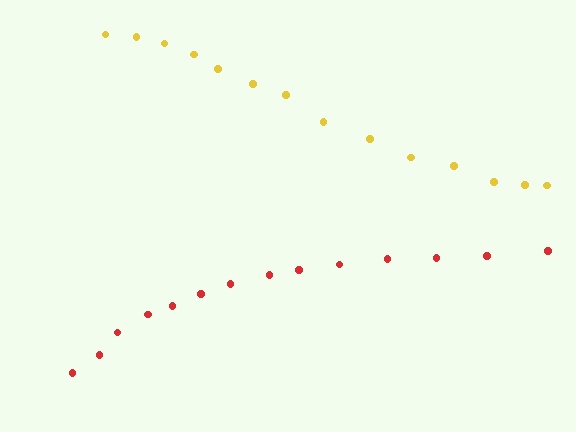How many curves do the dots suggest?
There are 2 distinct paths.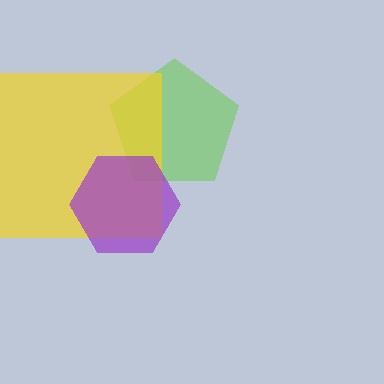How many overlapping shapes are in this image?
There are 3 overlapping shapes in the image.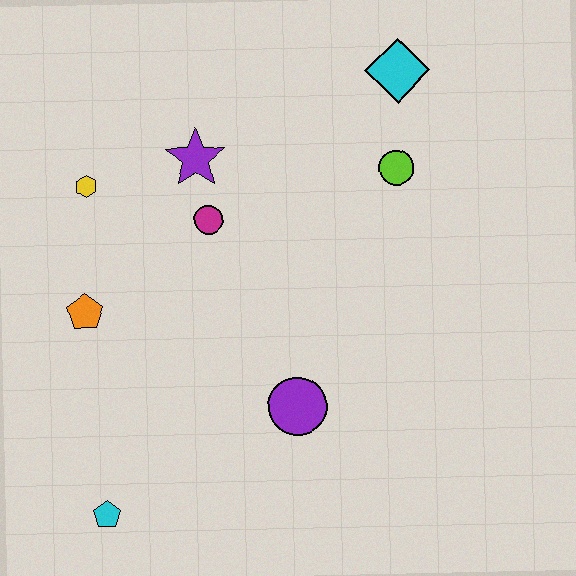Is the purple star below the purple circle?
No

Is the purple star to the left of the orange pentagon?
No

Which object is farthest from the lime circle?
The cyan pentagon is farthest from the lime circle.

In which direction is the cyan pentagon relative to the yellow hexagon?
The cyan pentagon is below the yellow hexagon.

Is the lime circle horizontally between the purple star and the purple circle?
No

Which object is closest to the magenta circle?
The purple star is closest to the magenta circle.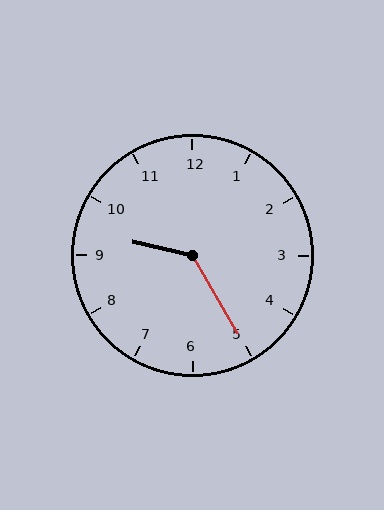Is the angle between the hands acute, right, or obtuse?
It is obtuse.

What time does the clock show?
9:25.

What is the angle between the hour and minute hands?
Approximately 132 degrees.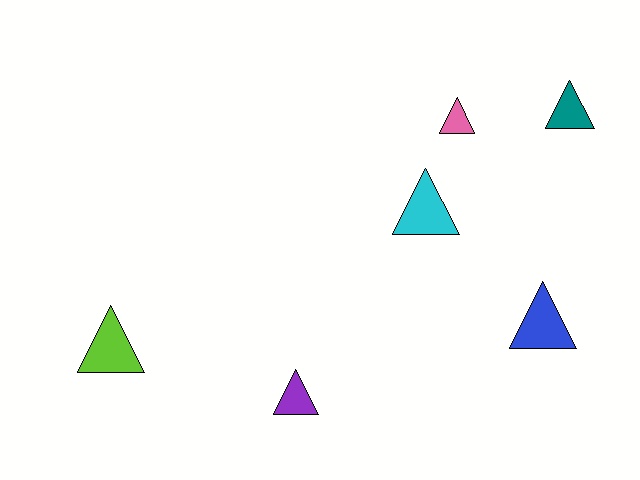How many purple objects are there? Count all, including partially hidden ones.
There is 1 purple object.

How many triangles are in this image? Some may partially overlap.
There are 6 triangles.